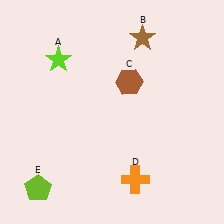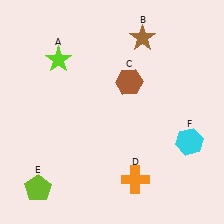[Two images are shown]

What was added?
A cyan hexagon (F) was added in Image 2.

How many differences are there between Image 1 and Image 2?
There is 1 difference between the two images.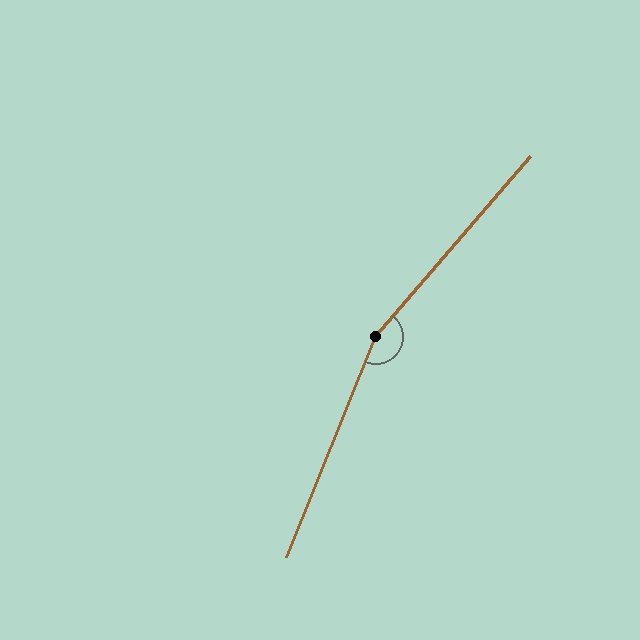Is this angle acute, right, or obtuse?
It is obtuse.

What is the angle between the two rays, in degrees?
Approximately 161 degrees.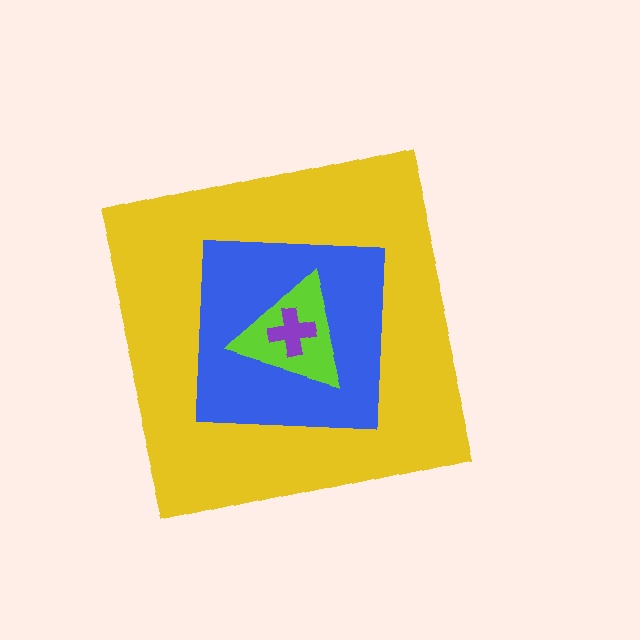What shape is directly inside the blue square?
The lime triangle.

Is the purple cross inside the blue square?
Yes.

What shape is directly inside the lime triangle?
The purple cross.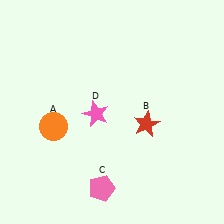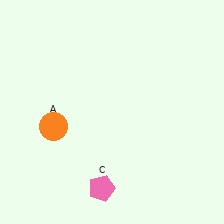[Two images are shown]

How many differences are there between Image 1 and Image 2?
There are 2 differences between the two images.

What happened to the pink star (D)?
The pink star (D) was removed in Image 2. It was in the bottom-left area of Image 1.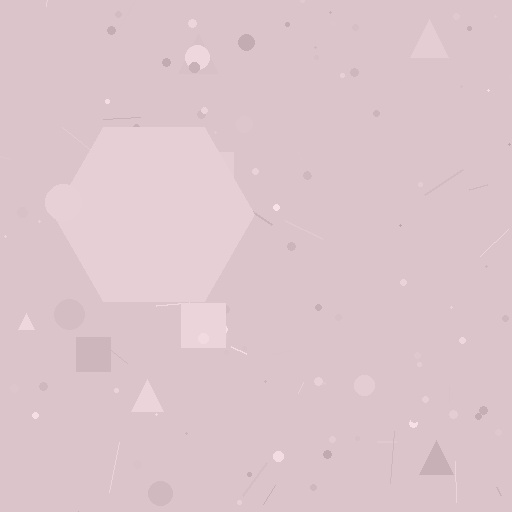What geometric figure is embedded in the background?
A hexagon is embedded in the background.